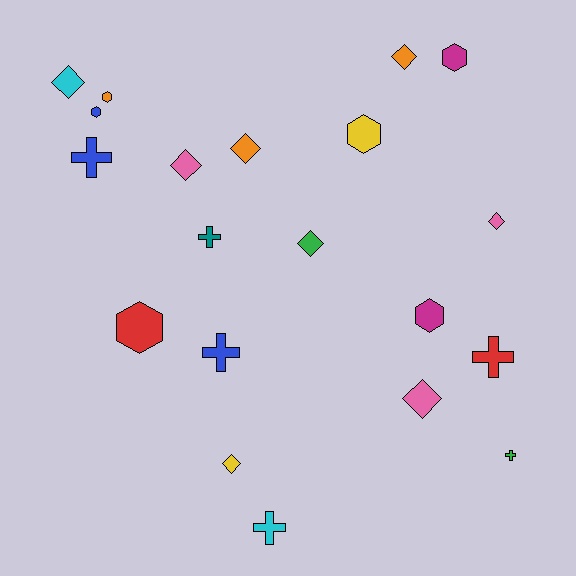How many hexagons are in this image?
There are 6 hexagons.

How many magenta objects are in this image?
There are 2 magenta objects.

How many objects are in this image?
There are 20 objects.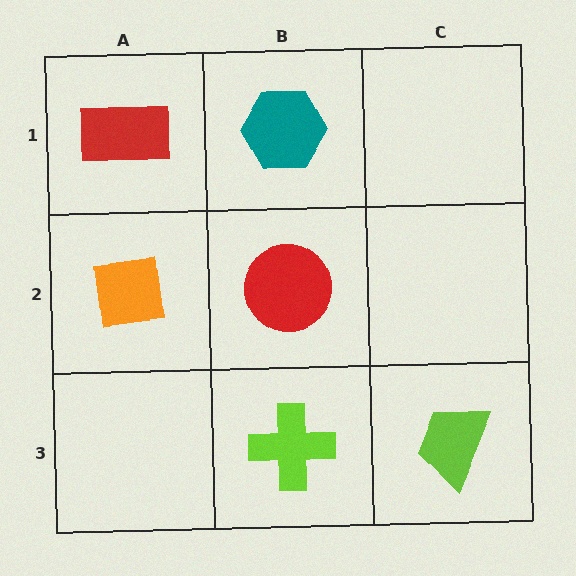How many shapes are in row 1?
2 shapes.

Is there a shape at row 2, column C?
No, that cell is empty.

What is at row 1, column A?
A red rectangle.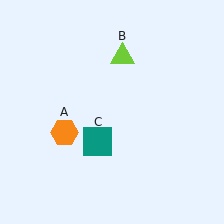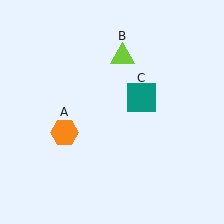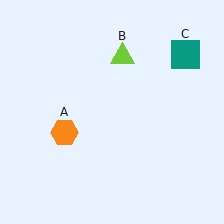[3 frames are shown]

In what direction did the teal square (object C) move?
The teal square (object C) moved up and to the right.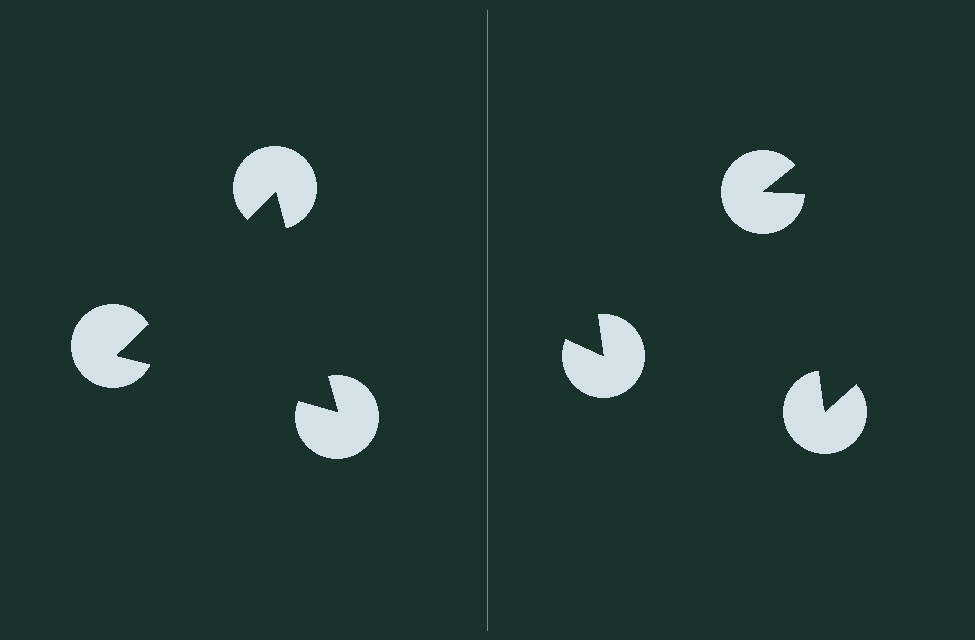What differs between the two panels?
The pac-man discs are positioned identically on both sides; only the wedge orientations differ. On the left they align to a triangle; on the right they are misaligned.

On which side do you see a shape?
An illusory triangle appears on the left side. On the right side the wedge cuts are rotated, so no coherent shape forms.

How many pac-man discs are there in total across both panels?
6 — 3 on each side.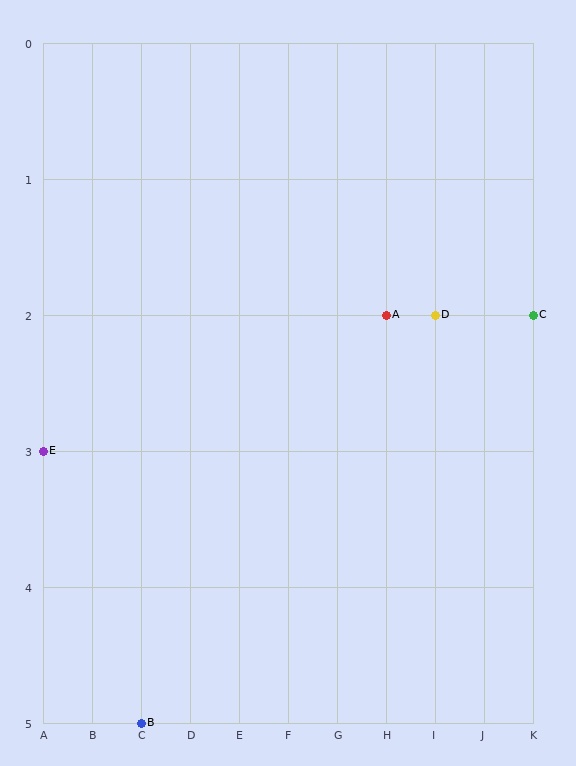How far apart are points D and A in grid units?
Points D and A are 1 column apart.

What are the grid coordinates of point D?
Point D is at grid coordinates (I, 2).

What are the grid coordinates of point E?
Point E is at grid coordinates (A, 3).